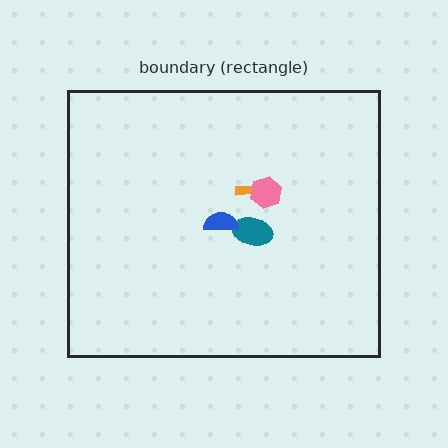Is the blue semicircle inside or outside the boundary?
Inside.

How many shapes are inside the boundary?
4 inside, 0 outside.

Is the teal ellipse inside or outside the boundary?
Inside.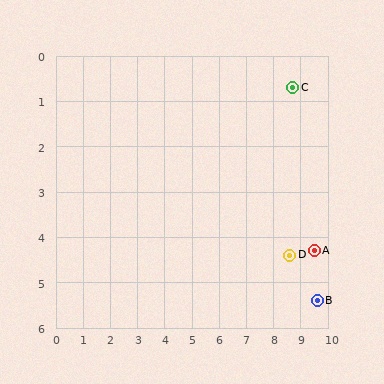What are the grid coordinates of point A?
Point A is at approximately (9.5, 4.3).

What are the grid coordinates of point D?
Point D is at approximately (8.6, 4.4).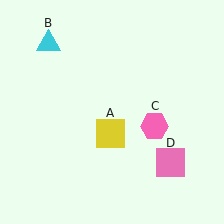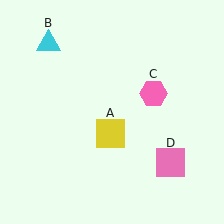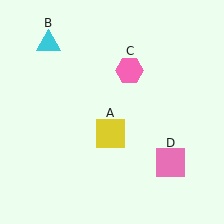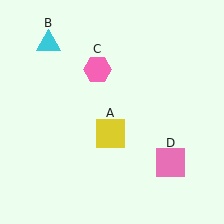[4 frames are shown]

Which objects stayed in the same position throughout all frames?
Yellow square (object A) and cyan triangle (object B) and pink square (object D) remained stationary.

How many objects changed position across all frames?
1 object changed position: pink hexagon (object C).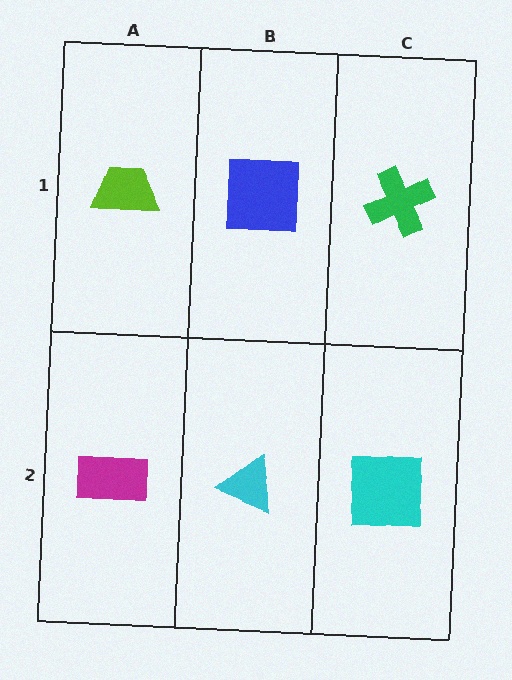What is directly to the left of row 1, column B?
A lime trapezoid.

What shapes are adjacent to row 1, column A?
A magenta rectangle (row 2, column A), a blue square (row 1, column B).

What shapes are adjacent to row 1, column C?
A cyan square (row 2, column C), a blue square (row 1, column B).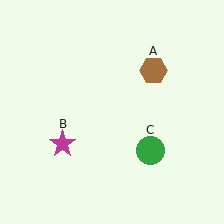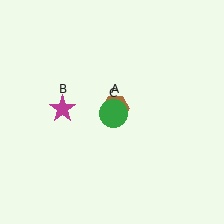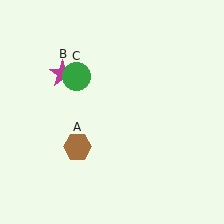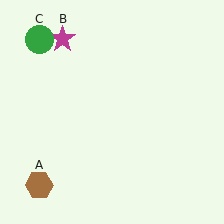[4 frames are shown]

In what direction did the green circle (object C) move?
The green circle (object C) moved up and to the left.